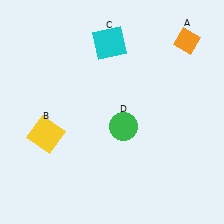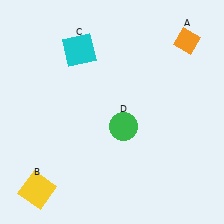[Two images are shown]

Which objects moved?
The objects that moved are: the yellow square (B), the cyan square (C).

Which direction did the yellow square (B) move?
The yellow square (B) moved down.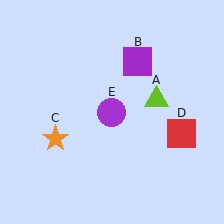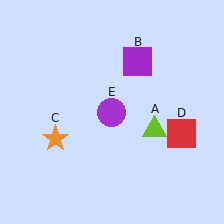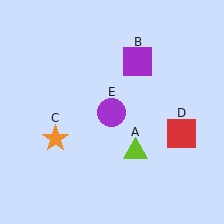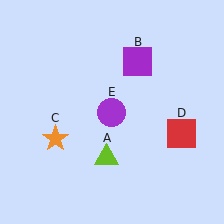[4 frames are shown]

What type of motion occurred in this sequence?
The lime triangle (object A) rotated clockwise around the center of the scene.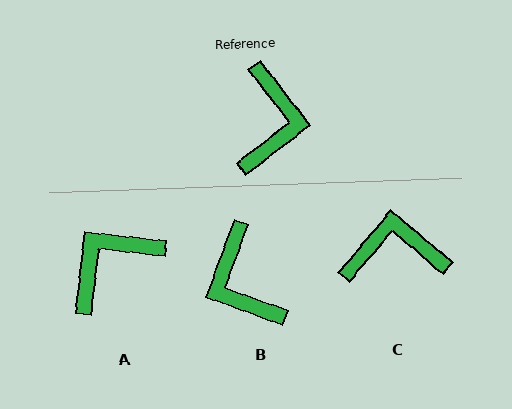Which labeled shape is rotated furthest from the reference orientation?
B, about 148 degrees away.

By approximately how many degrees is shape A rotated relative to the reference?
Approximately 136 degrees counter-clockwise.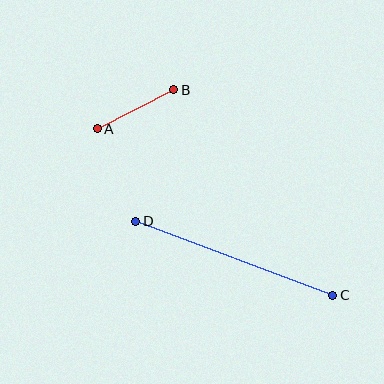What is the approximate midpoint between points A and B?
The midpoint is at approximately (136, 109) pixels.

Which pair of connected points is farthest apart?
Points C and D are farthest apart.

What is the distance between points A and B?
The distance is approximately 86 pixels.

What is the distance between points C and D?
The distance is approximately 210 pixels.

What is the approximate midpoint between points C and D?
The midpoint is at approximately (234, 258) pixels.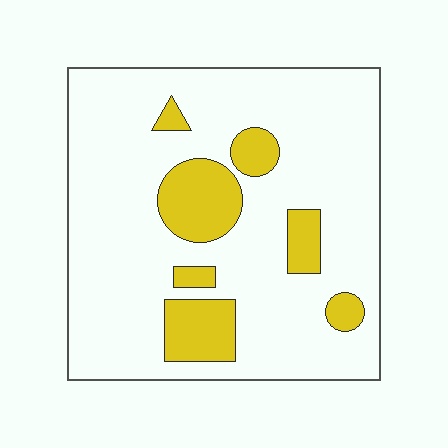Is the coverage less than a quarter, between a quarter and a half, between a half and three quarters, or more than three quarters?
Less than a quarter.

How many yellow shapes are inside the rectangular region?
7.